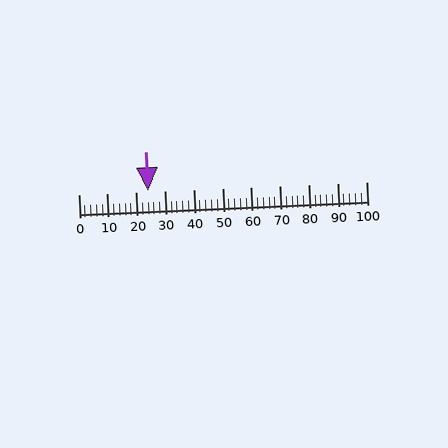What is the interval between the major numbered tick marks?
The major tick marks are spaced 10 units apart.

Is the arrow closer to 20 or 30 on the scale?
The arrow is closer to 20.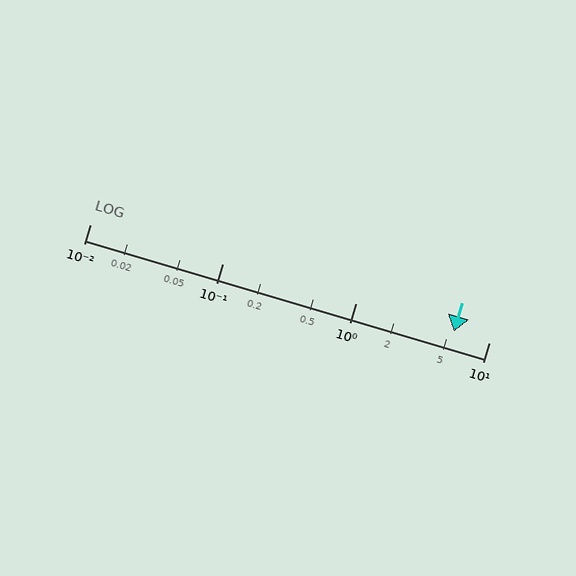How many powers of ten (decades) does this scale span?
The scale spans 3 decades, from 0.01 to 10.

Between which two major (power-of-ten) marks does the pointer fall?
The pointer is between 1 and 10.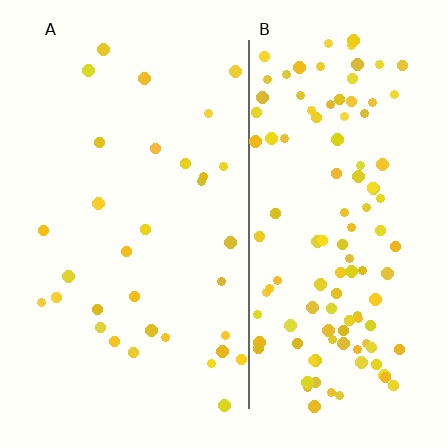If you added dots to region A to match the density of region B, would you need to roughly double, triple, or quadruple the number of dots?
Approximately quadruple.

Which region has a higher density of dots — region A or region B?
B (the right).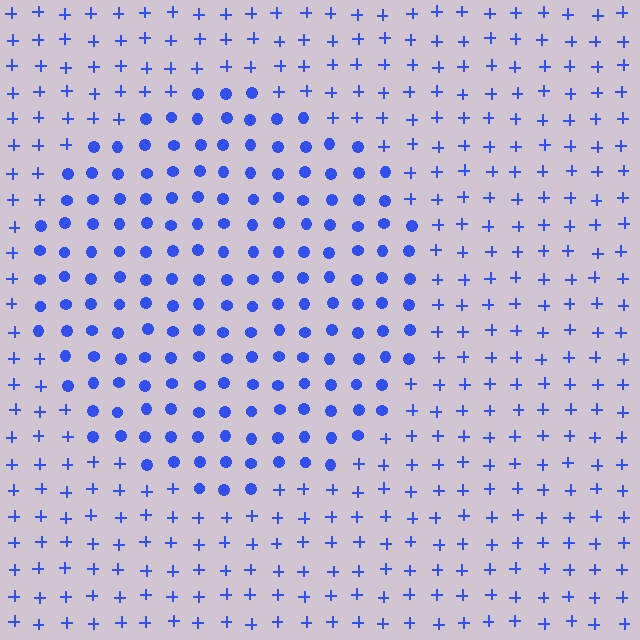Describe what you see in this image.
The image is filled with small blue elements arranged in a uniform grid. A circle-shaped region contains circles, while the surrounding area contains plus signs. The boundary is defined purely by the change in element shape.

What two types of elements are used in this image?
The image uses circles inside the circle region and plus signs outside it.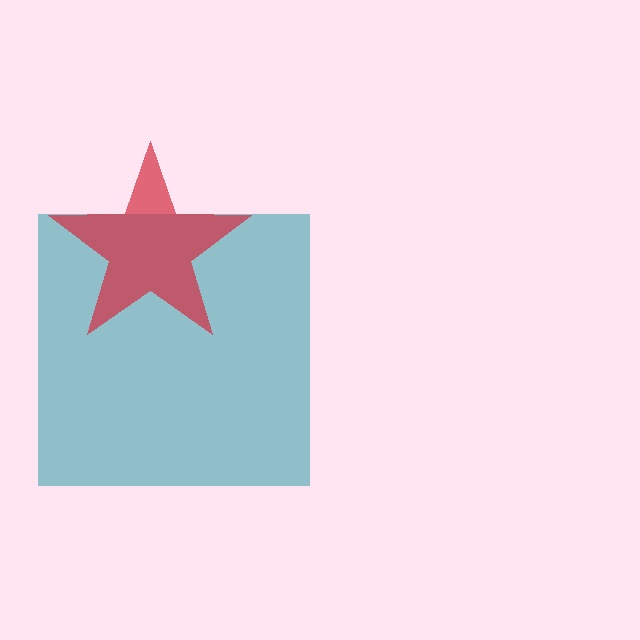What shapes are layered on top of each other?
The layered shapes are: a teal square, a red star.